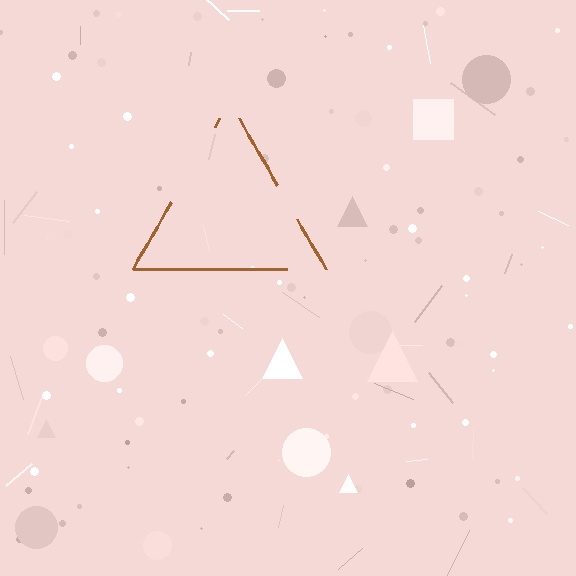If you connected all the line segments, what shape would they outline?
They would outline a triangle.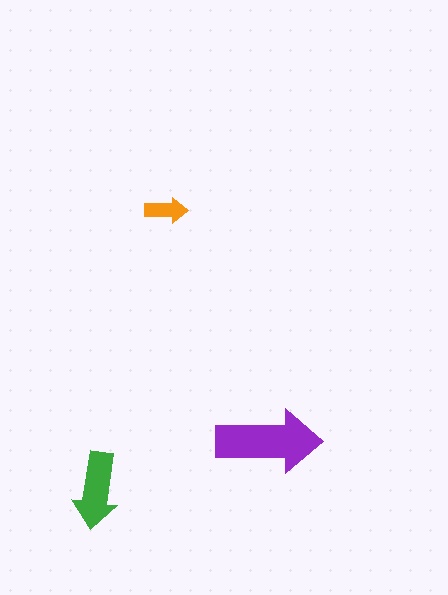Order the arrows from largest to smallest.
the purple one, the green one, the orange one.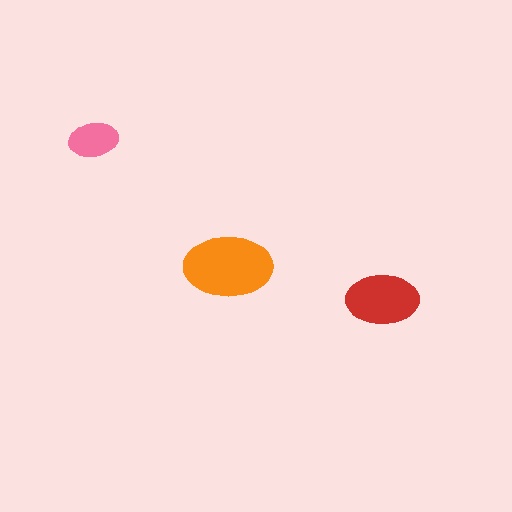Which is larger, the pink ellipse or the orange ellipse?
The orange one.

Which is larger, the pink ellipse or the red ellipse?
The red one.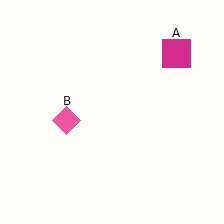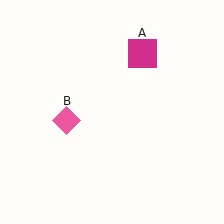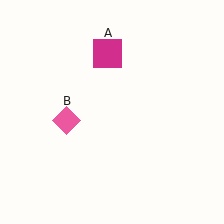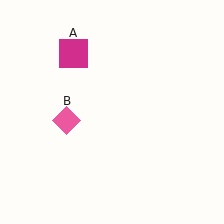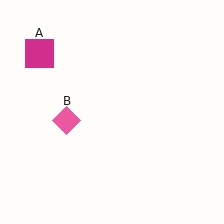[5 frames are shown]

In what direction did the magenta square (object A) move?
The magenta square (object A) moved left.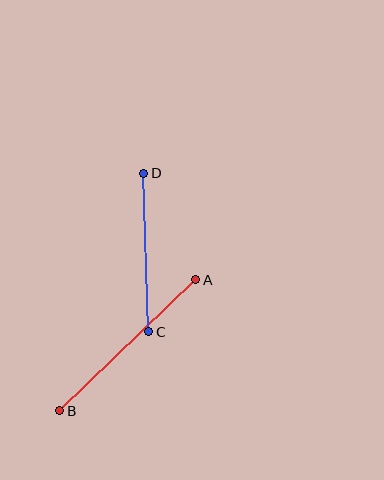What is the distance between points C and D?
The distance is approximately 158 pixels.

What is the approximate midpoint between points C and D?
The midpoint is at approximately (146, 252) pixels.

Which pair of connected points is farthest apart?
Points A and B are farthest apart.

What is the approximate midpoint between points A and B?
The midpoint is at approximately (128, 345) pixels.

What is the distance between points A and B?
The distance is approximately 189 pixels.